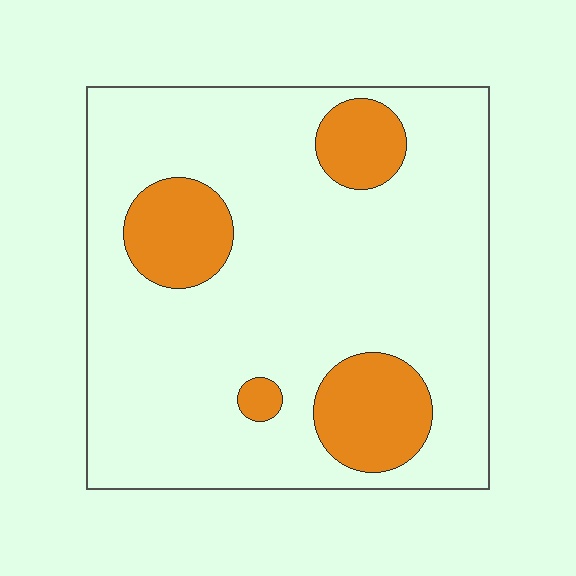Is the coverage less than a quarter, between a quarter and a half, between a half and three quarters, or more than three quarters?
Less than a quarter.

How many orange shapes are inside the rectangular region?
4.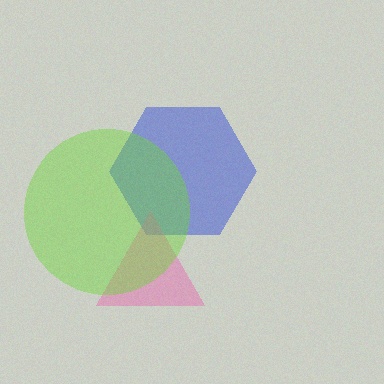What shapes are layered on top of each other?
The layered shapes are: a blue hexagon, a pink triangle, a lime circle.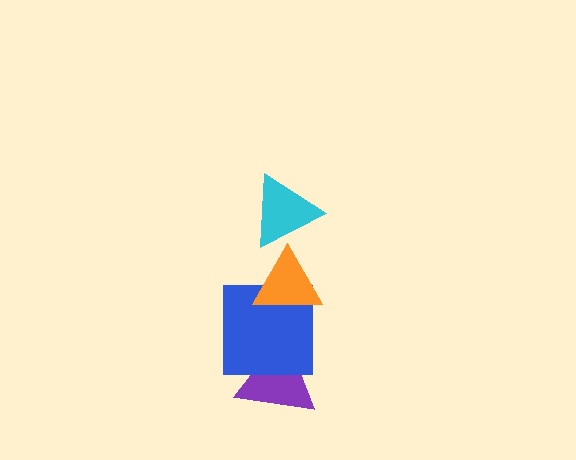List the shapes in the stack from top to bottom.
From top to bottom: the cyan triangle, the orange triangle, the blue square, the purple triangle.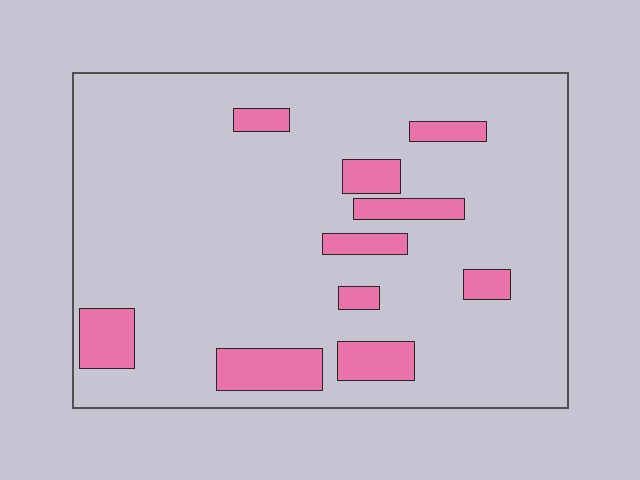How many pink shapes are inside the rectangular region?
10.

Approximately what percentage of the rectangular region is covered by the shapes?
Approximately 15%.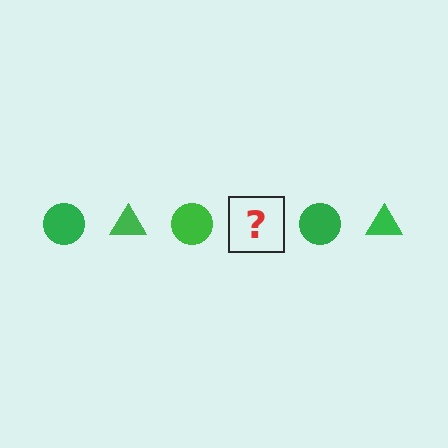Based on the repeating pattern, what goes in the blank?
The blank should be a green triangle.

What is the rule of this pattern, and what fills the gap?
The rule is that the pattern cycles through circle, triangle shapes in green. The gap should be filled with a green triangle.